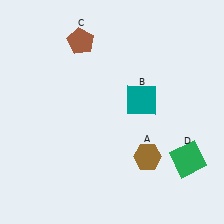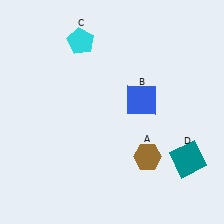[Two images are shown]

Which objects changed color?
B changed from teal to blue. C changed from brown to cyan. D changed from green to teal.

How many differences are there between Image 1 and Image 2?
There are 3 differences between the two images.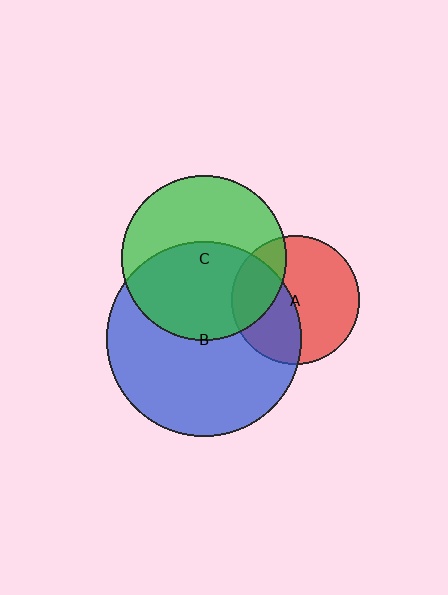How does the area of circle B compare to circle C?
Approximately 1.4 times.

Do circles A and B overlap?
Yes.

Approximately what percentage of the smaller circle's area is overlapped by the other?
Approximately 40%.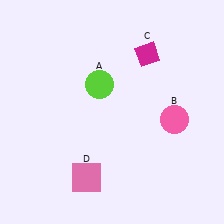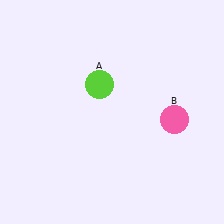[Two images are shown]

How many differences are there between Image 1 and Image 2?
There are 2 differences between the two images.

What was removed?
The pink square (D), the magenta diamond (C) were removed in Image 2.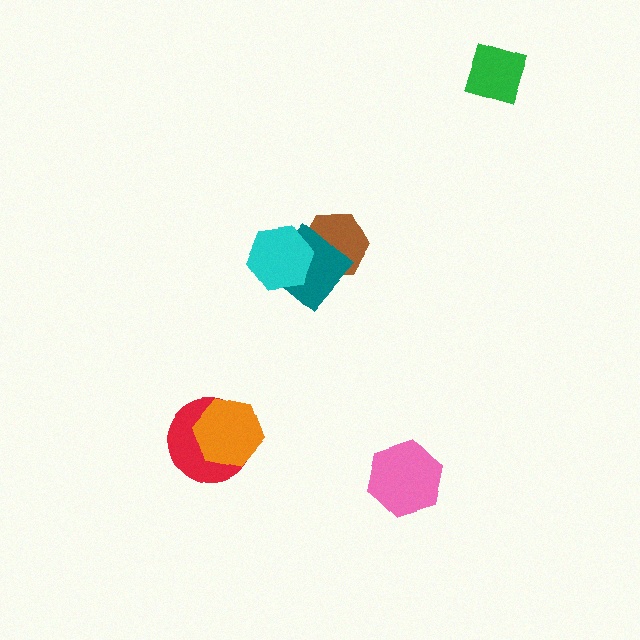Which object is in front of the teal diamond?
The cyan hexagon is in front of the teal diamond.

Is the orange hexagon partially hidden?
No, no other shape covers it.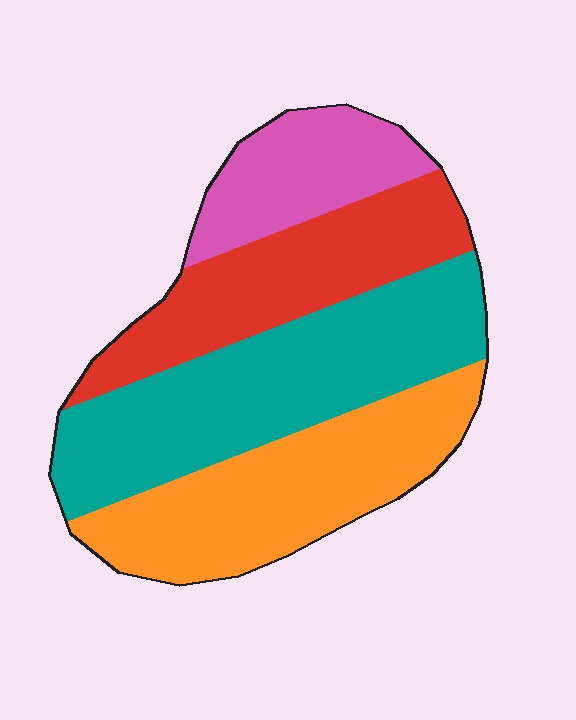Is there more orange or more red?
Orange.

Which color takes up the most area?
Teal, at roughly 35%.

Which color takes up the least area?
Pink, at roughly 15%.